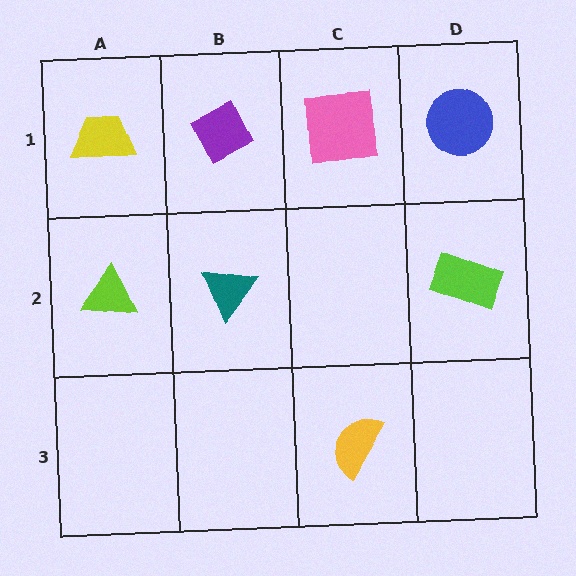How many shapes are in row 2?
3 shapes.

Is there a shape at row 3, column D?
No, that cell is empty.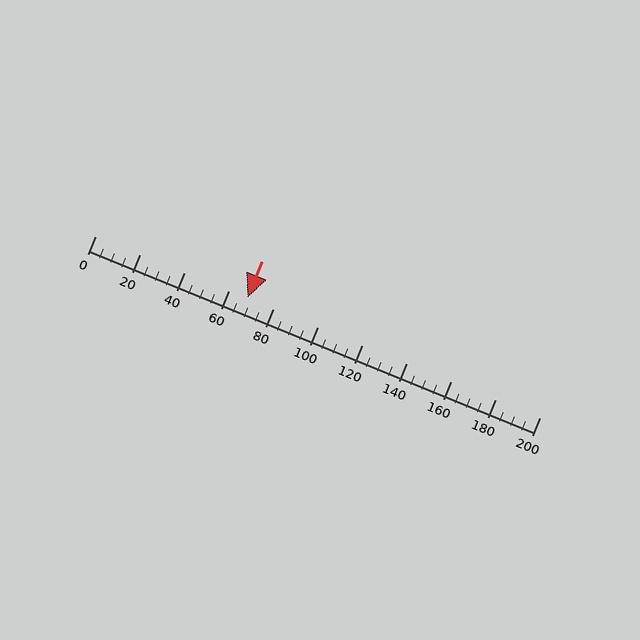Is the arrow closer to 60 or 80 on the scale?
The arrow is closer to 60.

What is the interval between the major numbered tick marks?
The major tick marks are spaced 20 units apart.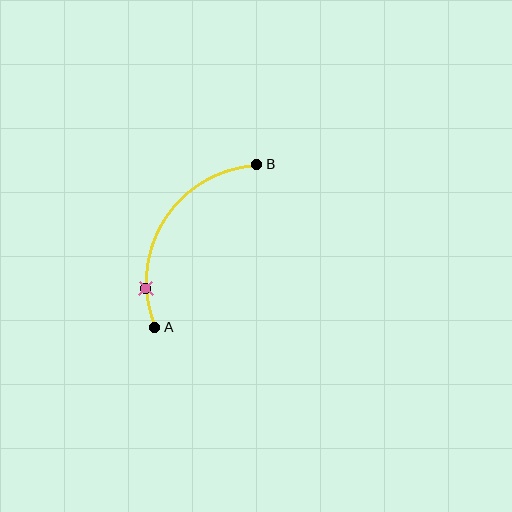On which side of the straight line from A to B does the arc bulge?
The arc bulges to the left of the straight line connecting A and B.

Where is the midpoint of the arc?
The arc midpoint is the point on the curve farthest from the straight line joining A and B. It sits to the left of that line.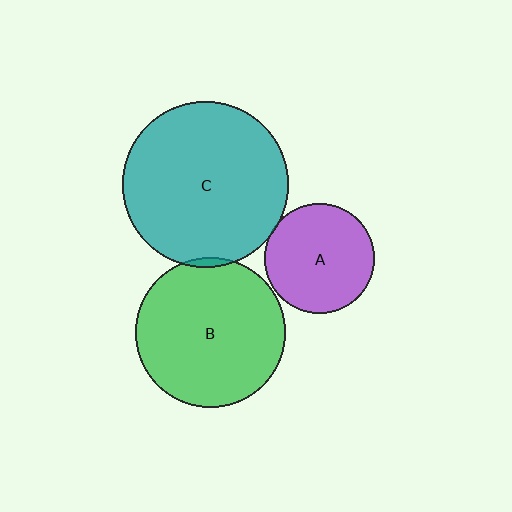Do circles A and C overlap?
Yes.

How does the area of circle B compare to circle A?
Approximately 1.9 times.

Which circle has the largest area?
Circle C (teal).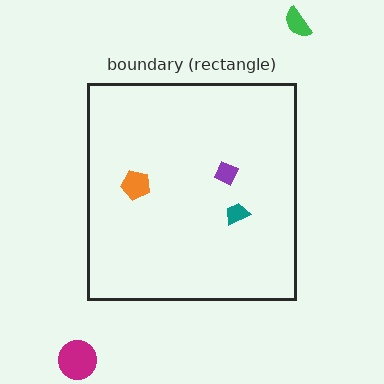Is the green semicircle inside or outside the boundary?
Outside.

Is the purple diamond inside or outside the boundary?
Inside.